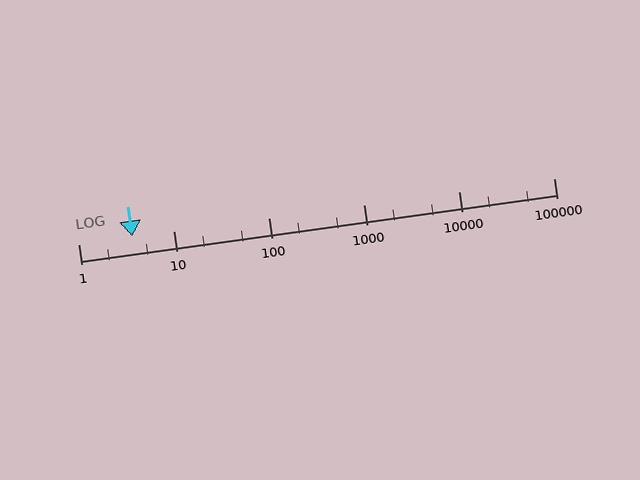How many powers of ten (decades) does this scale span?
The scale spans 5 decades, from 1 to 100000.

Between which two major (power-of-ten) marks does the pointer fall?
The pointer is between 1 and 10.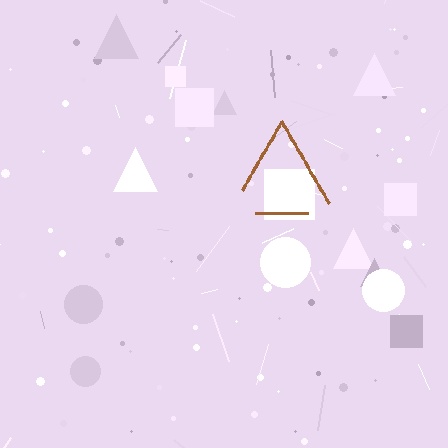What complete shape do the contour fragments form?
The contour fragments form a triangle.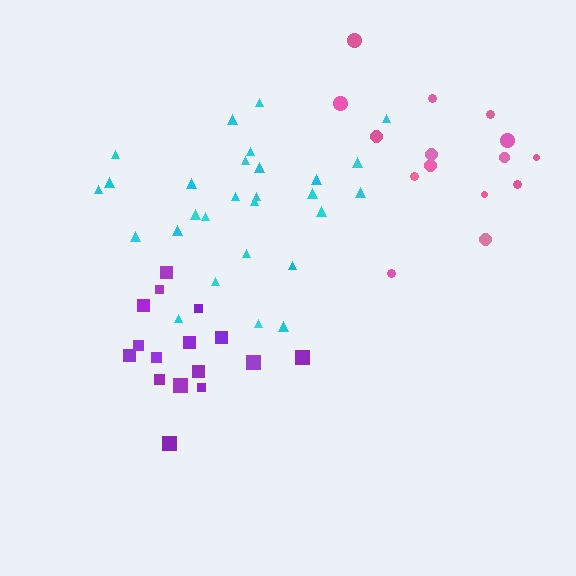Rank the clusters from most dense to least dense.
purple, cyan, pink.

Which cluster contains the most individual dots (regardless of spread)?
Cyan (28).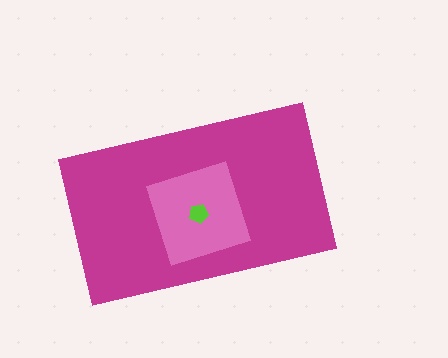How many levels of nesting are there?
3.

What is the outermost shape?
The magenta rectangle.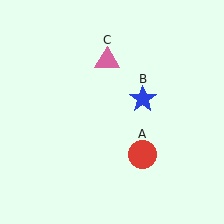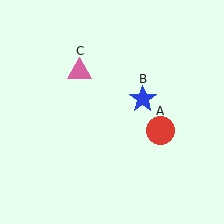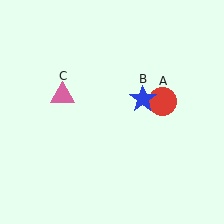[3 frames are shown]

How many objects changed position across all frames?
2 objects changed position: red circle (object A), pink triangle (object C).